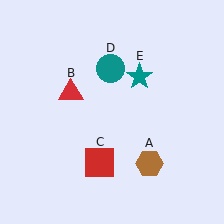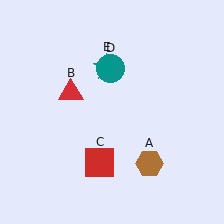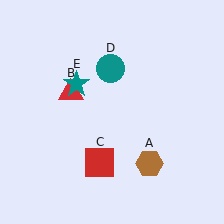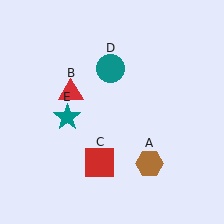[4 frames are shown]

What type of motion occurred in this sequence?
The teal star (object E) rotated counterclockwise around the center of the scene.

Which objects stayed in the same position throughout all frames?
Brown hexagon (object A) and red triangle (object B) and red square (object C) and teal circle (object D) remained stationary.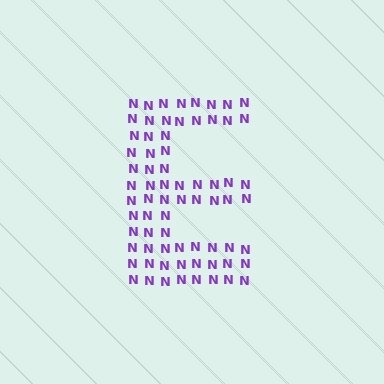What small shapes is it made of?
It is made of small letter N's.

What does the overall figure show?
The overall figure shows the letter E.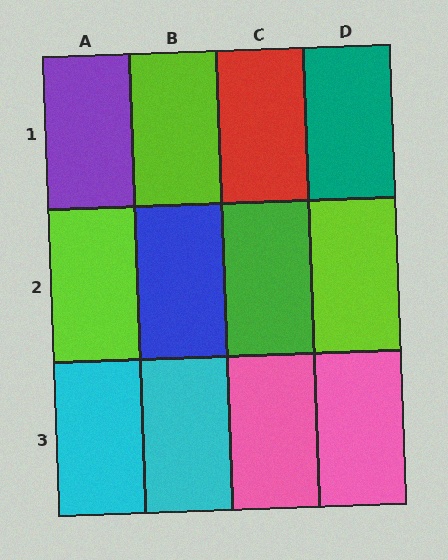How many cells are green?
1 cell is green.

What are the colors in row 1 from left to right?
Purple, lime, red, teal.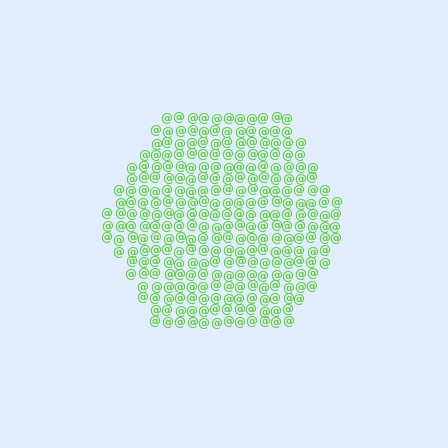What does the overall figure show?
The overall figure shows a hexagon.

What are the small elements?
The small elements are at signs.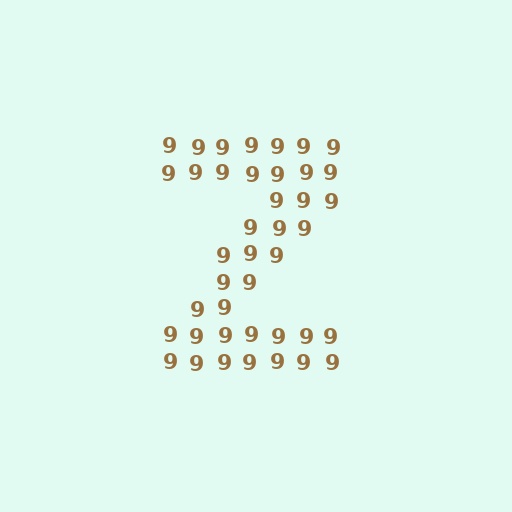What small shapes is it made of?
It is made of small digit 9's.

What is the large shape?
The large shape is the letter Z.